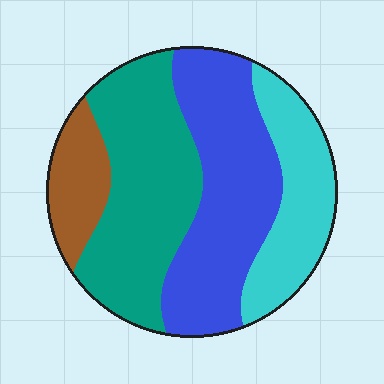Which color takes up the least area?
Brown, at roughly 10%.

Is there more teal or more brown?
Teal.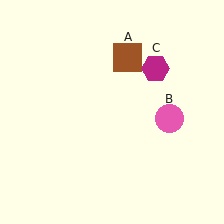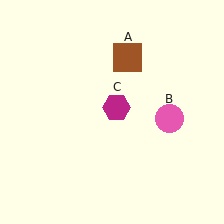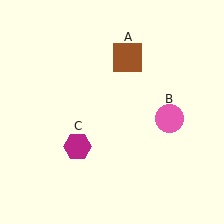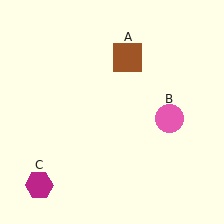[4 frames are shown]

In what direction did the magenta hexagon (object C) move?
The magenta hexagon (object C) moved down and to the left.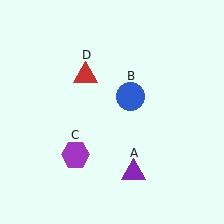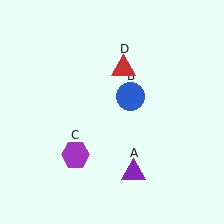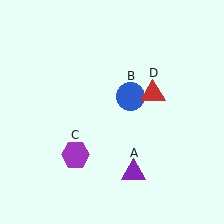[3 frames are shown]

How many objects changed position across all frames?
1 object changed position: red triangle (object D).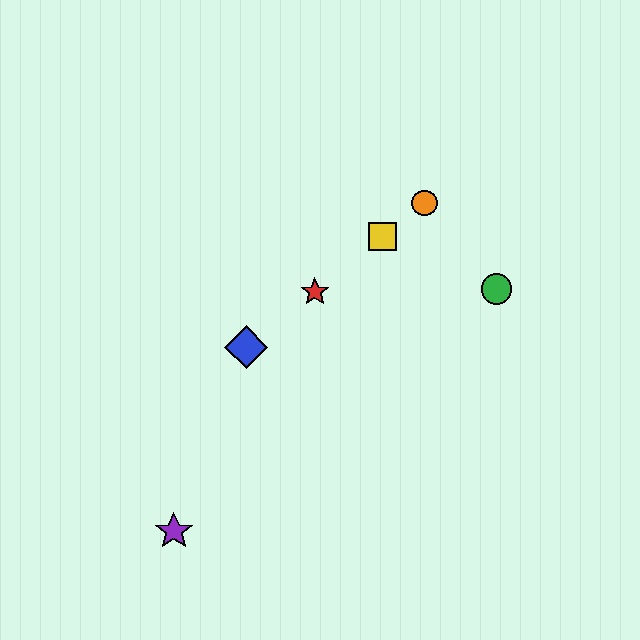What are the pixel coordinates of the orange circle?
The orange circle is at (424, 203).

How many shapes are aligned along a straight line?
4 shapes (the red star, the blue diamond, the yellow square, the orange circle) are aligned along a straight line.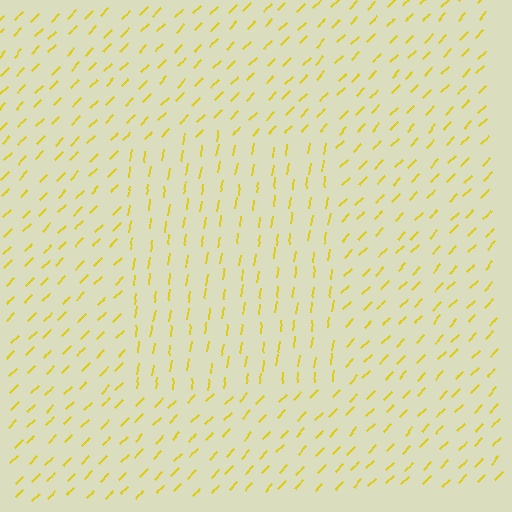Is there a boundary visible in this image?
Yes, there is a texture boundary formed by a change in line orientation.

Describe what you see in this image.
The image is filled with small yellow line segments. A rectangle region in the image has lines oriented differently from the surrounding lines, creating a visible texture boundary.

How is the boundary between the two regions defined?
The boundary is defined purely by a change in line orientation (approximately 36 degrees difference). All lines are the same color and thickness.